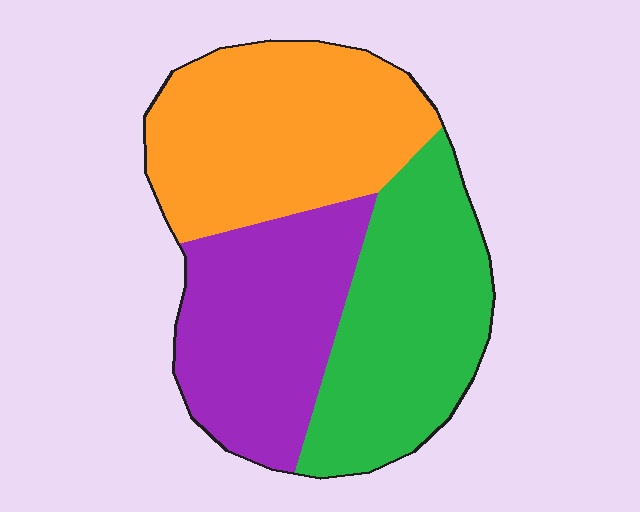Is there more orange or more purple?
Orange.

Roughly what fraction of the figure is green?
Green covers around 35% of the figure.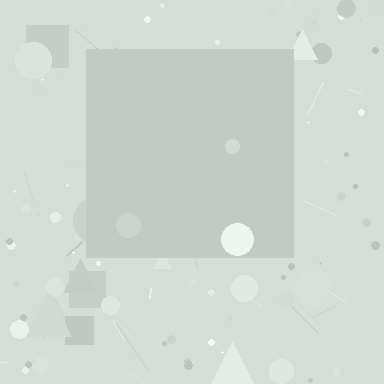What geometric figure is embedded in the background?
A square is embedded in the background.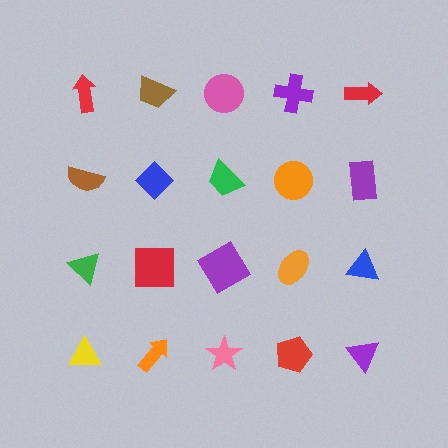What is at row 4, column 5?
A purple triangle.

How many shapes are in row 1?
5 shapes.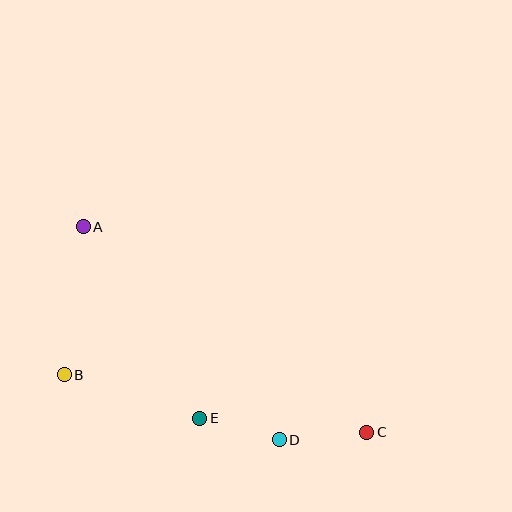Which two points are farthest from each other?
Points A and C are farthest from each other.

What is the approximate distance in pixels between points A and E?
The distance between A and E is approximately 224 pixels.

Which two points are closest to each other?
Points D and E are closest to each other.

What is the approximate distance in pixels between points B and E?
The distance between B and E is approximately 142 pixels.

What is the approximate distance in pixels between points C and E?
The distance between C and E is approximately 167 pixels.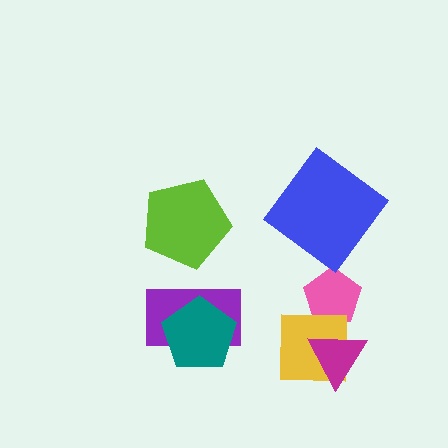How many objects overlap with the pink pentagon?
1 object overlaps with the pink pentagon.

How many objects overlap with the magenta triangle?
1 object overlaps with the magenta triangle.